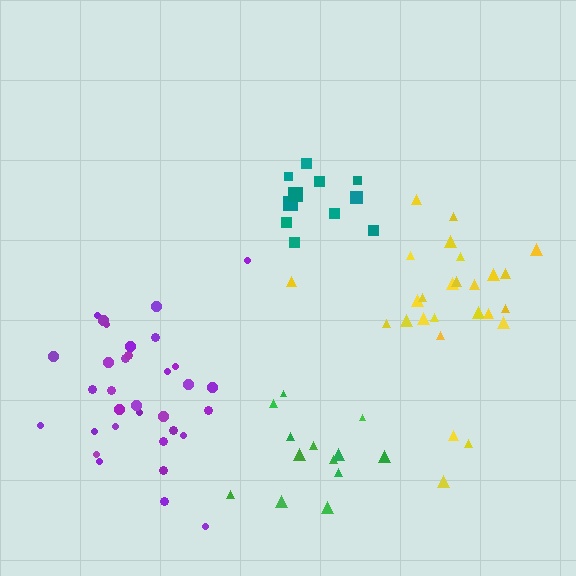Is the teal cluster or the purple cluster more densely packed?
Purple.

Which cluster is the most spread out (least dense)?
Yellow.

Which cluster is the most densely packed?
Purple.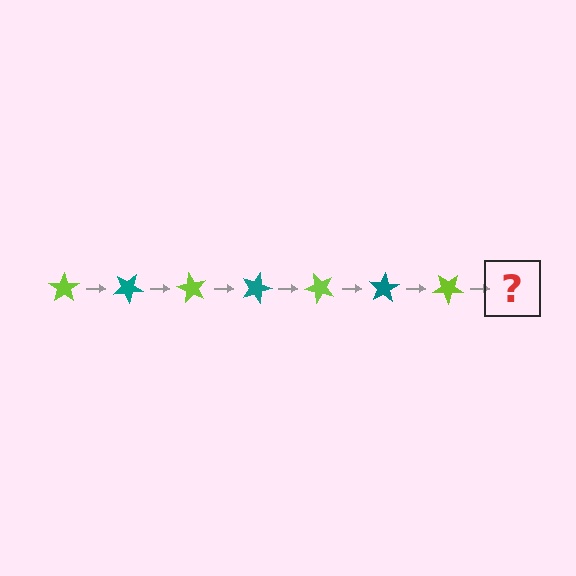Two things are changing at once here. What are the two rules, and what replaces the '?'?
The two rules are that it rotates 30 degrees each step and the color cycles through lime and teal. The '?' should be a teal star, rotated 210 degrees from the start.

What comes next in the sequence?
The next element should be a teal star, rotated 210 degrees from the start.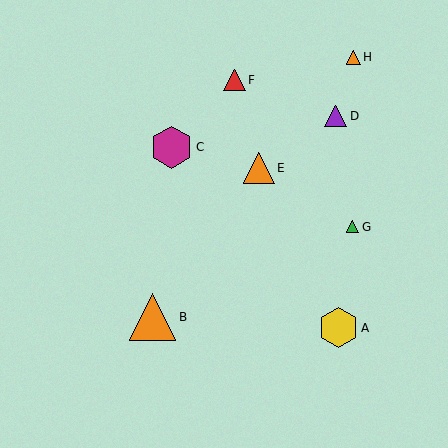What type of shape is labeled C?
Shape C is a magenta hexagon.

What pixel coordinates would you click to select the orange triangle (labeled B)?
Click at (152, 317) to select the orange triangle B.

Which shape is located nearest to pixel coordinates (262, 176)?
The orange triangle (labeled E) at (259, 168) is nearest to that location.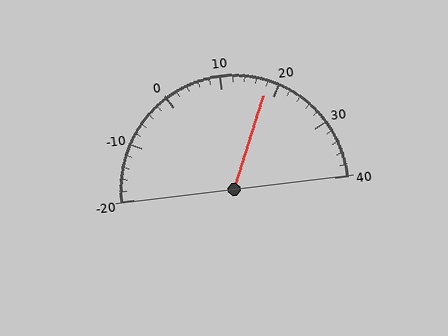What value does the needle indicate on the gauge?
The needle indicates approximately 18.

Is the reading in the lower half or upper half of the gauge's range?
The reading is in the upper half of the range (-20 to 40).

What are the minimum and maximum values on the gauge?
The gauge ranges from -20 to 40.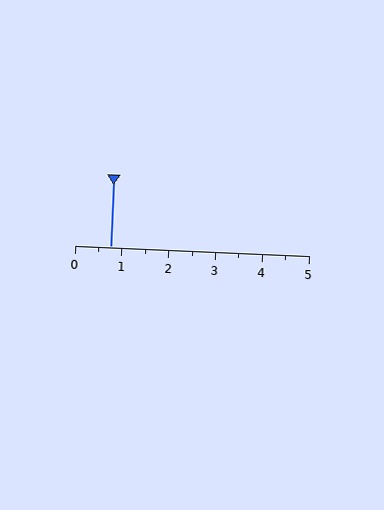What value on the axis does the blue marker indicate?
The marker indicates approximately 0.8.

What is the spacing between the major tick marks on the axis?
The major ticks are spaced 1 apart.